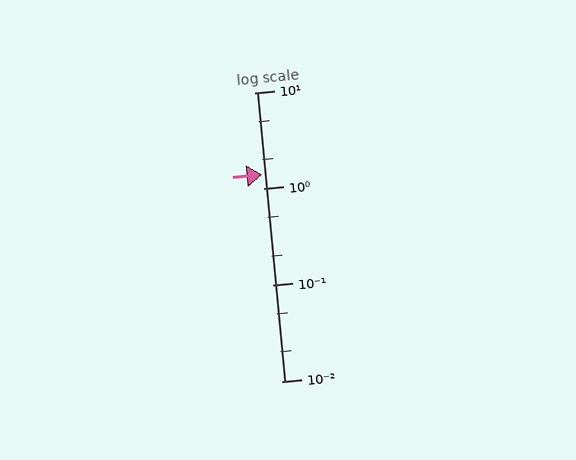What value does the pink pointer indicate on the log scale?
The pointer indicates approximately 1.4.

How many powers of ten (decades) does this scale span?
The scale spans 3 decades, from 0.01 to 10.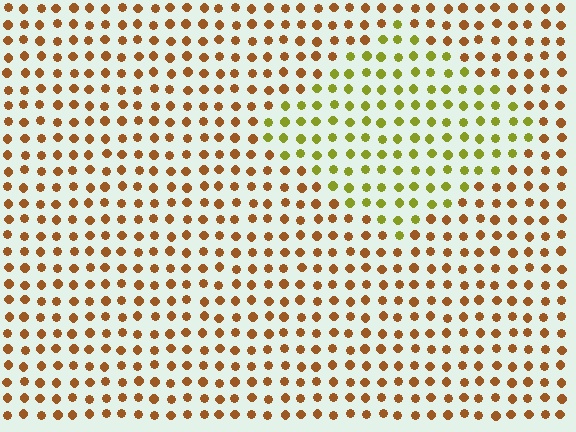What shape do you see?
I see a diamond.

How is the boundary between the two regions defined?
The boundary is defined purely by a slight shift in hue (about 45 degrees). Spacing, size, and orientation are identical on both sides.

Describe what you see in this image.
The image is filled with small brown elements in a uniform arrangement. A diamond-shaped region is visible where the elements are tinted to a slightly different hue, forming a subtle color boundary.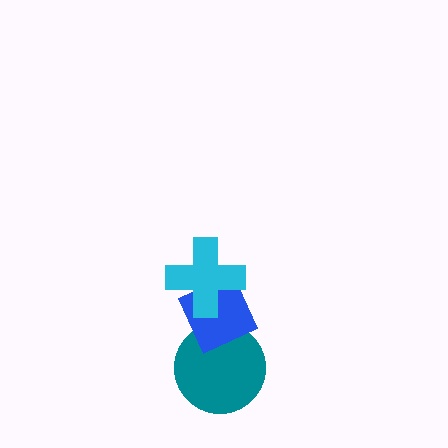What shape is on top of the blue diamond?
The cyan cross is on top of the blue diamond.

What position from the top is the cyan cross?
The cyan cross is 1st from the top.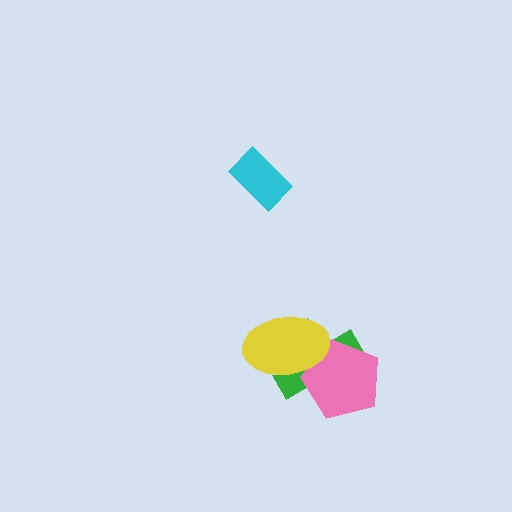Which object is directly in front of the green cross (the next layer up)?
The pink pentagon is directly in front of the green cross.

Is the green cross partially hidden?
Yes, it is partially covered by another shape.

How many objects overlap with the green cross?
2 objects overlap with the green cross.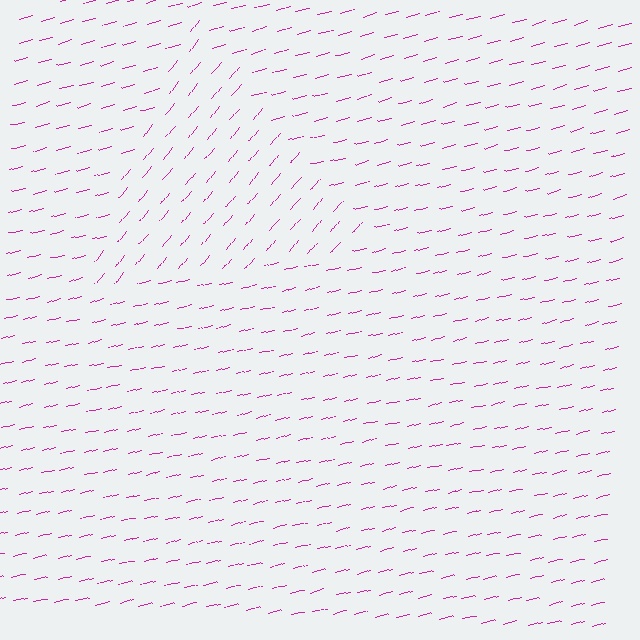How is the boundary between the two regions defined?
The boundary is defined purely by a change in line orientation (approximately 36 degrees difference). All lines are the same color and thickness.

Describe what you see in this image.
The image is filled with small magenta line segments. A triangle region in the image has lines oriented differently from the surrounding lines, creating a visible texture boundary.